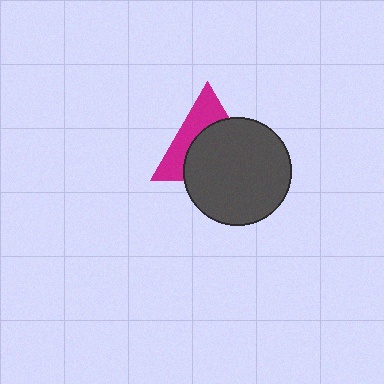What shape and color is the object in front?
The object in front is a dark gray circle.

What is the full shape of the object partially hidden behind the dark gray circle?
The partially hidden object is a magenta triangle.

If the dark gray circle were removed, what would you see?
You would see the complete magenta triangle.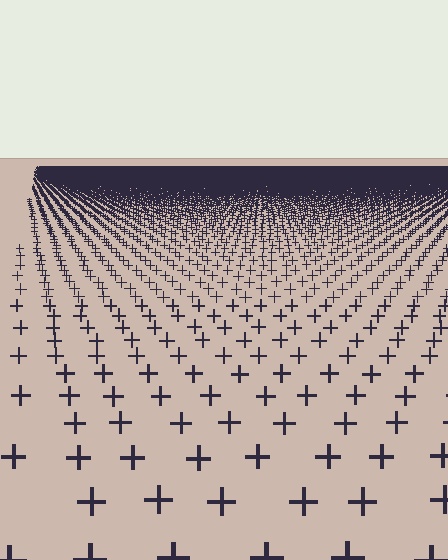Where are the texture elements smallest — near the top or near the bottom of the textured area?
Near the top.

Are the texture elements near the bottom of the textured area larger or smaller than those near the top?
Larger. Near the bottom, elements are closer to the viewer and appear at a bigger on-screen size.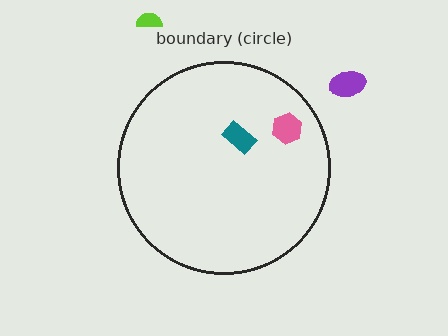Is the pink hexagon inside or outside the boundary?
Inside.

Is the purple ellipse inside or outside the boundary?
Outside.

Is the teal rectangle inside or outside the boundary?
Inside.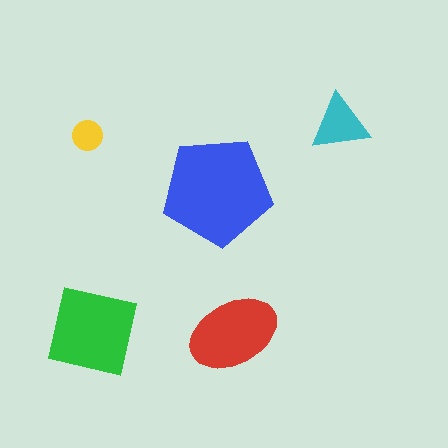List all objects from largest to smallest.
The blue pentagon, the green square, the red ellipse, the cyan triangle, the yellow circle.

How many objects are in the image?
There are 5 objects in the image.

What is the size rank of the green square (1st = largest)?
2nd.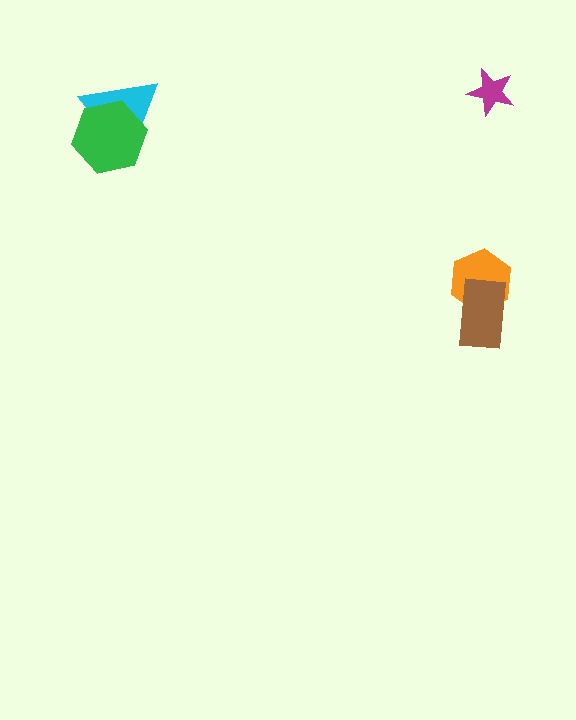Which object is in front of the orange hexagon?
The brown rectangle is in front of the orange hexagon.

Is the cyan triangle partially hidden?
Yes, it is partially covered by another shape.